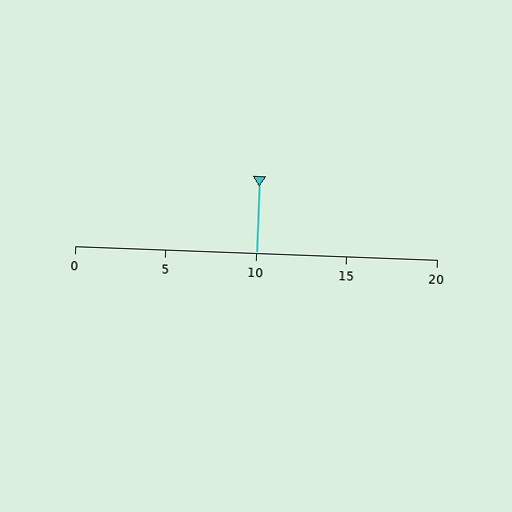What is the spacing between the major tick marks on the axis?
The major ticks are spaced 5 apart.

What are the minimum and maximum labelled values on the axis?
The axis runs from 0 to 20.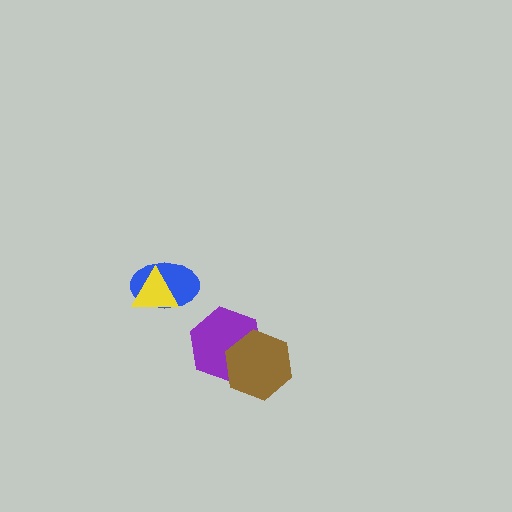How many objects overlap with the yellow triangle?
1 object overlaps with the yellow triangle.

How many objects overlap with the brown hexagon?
1 object overlaps with the brown hexagon.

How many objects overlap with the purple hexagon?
1 object overlaps with the purple hexagon.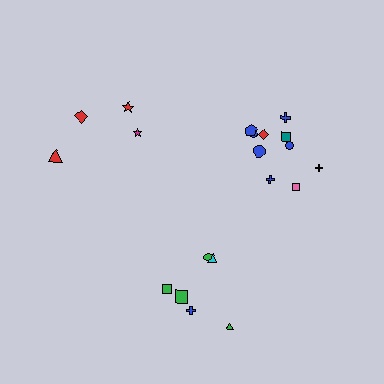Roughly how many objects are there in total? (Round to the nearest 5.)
Roughly 20 objects in total.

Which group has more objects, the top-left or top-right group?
The top-right group.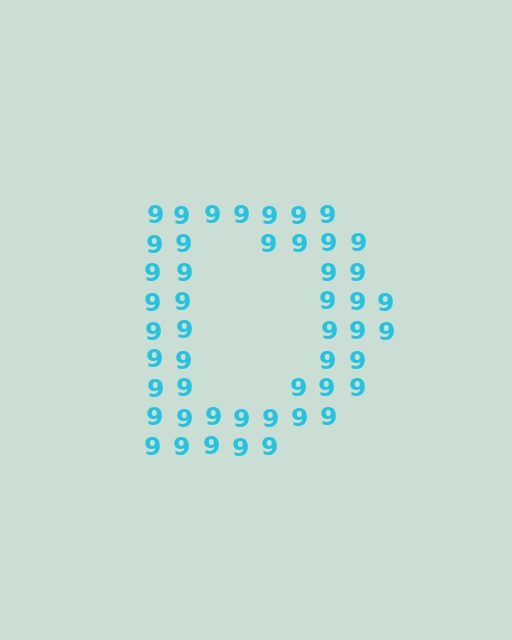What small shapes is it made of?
It is made of small digit 9's.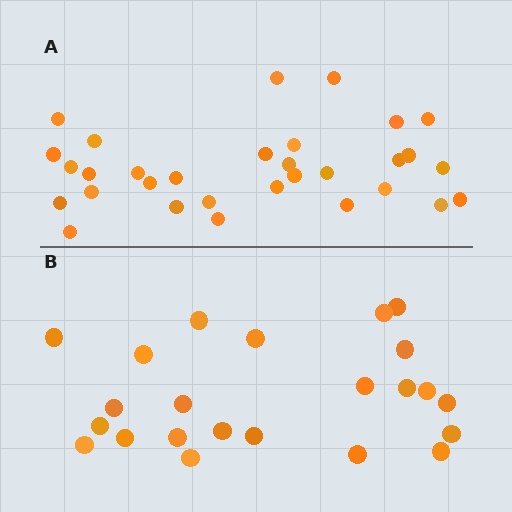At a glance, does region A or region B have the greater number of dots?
Region A (the top region) has more dots.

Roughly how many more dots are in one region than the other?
Region A has roughly 8 or so more dots than region B.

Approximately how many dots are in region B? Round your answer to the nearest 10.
About 20 dots. (The exact count is 23, which rounds to 20.)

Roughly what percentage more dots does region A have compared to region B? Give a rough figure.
About 35% more.